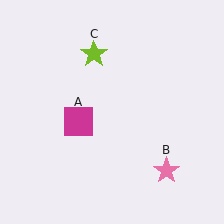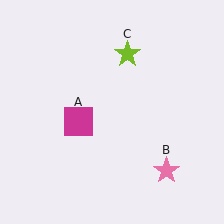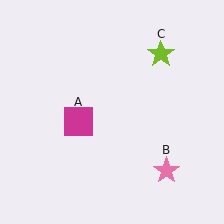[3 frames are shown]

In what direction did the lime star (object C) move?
The lime star (object C) moved right.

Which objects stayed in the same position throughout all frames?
Magenta square (object A) and pink star (object B) remained stationary.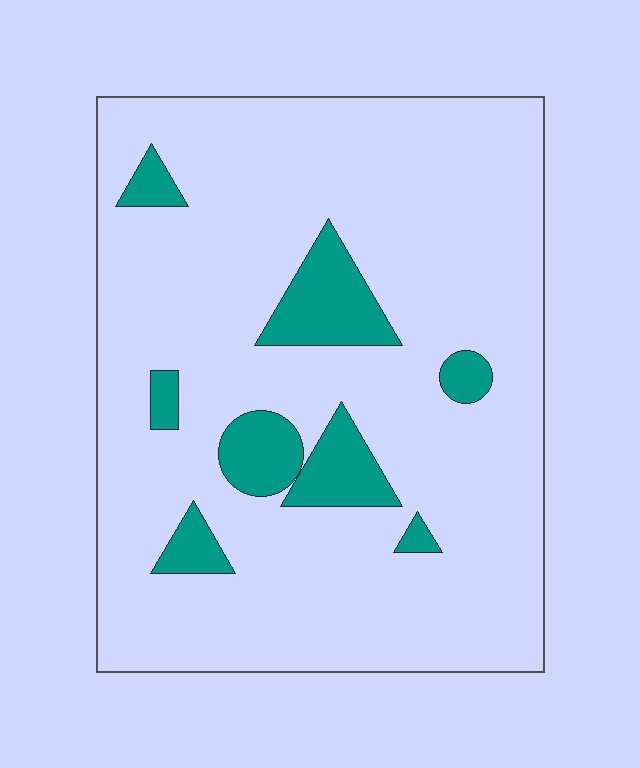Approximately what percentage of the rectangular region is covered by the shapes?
Approximately 15%.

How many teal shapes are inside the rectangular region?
8.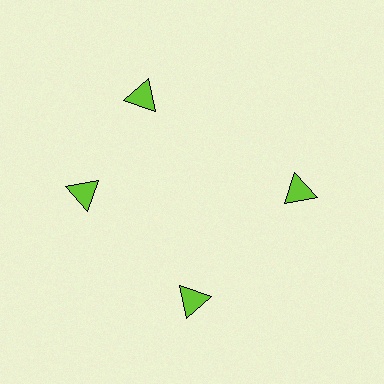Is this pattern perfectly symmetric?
No. The 4 lime triangles are arranged in a ring, but one element near the 12 o'clock position is rotated out of alignment along the ring, breaking the 4-fold rotational symmetry.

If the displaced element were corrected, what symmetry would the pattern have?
It would have 4-fold rotational symmetry — the pattern would map onto itself every 90 degrees.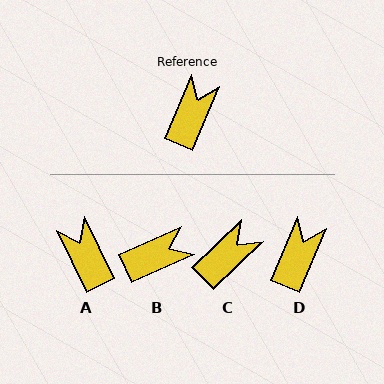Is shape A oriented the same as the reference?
No, it is off by about 49 degrees.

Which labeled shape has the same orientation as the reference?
D.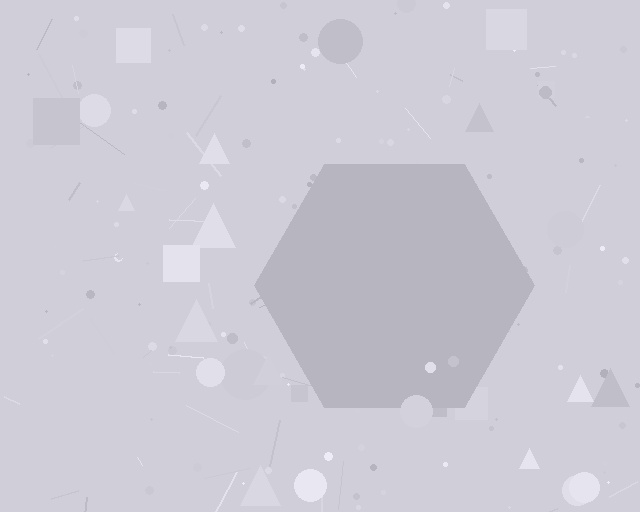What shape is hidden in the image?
A hexagon is hidden in the image.